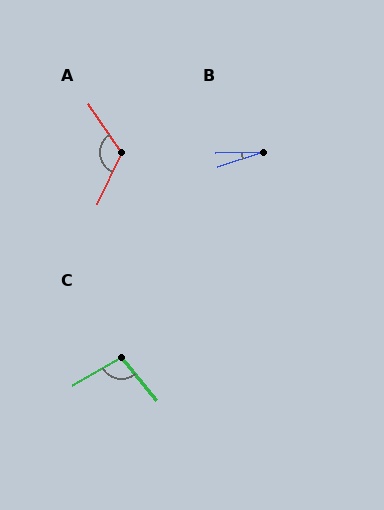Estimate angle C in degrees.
Approximately 99 degrees.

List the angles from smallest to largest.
B (18°), C (99°), A (121°).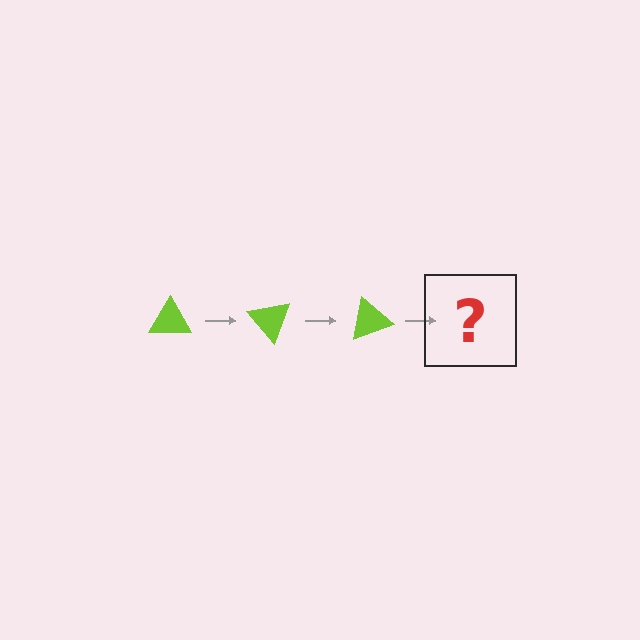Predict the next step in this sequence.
The next step is a lime triangle rotated 150 degrees.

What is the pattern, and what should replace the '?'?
The pattern is that the triangle rotates 50 degrees each step. The '?' should be a lime triangle rotated 150 degrees.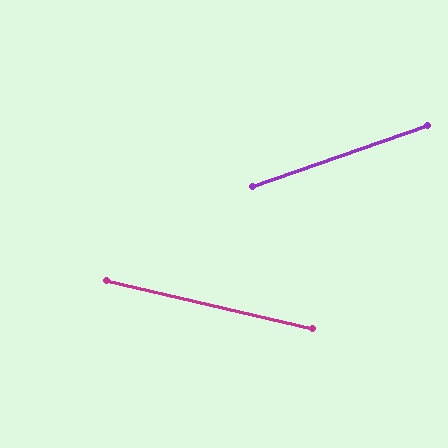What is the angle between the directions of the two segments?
Approximately 33 degrees.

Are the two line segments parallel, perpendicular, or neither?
Neither parallel nor perpendicular — they differ by about 33°.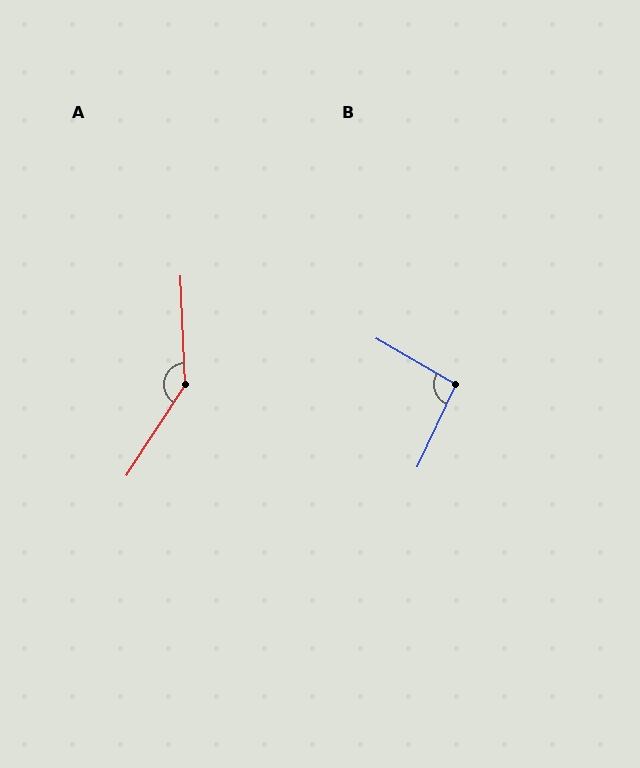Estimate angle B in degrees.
Approximately 95 degrees.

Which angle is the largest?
A, at approximately 145 degrees.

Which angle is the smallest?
B, at approximately 95 degrees.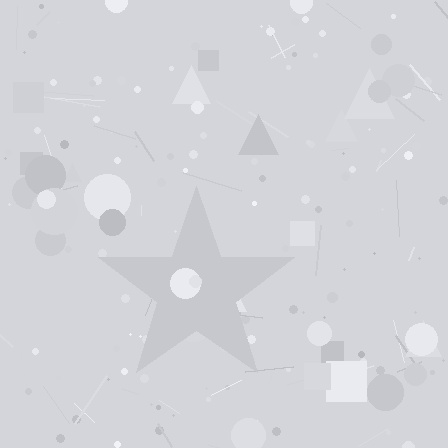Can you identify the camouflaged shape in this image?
The camouflaged shape is a star.